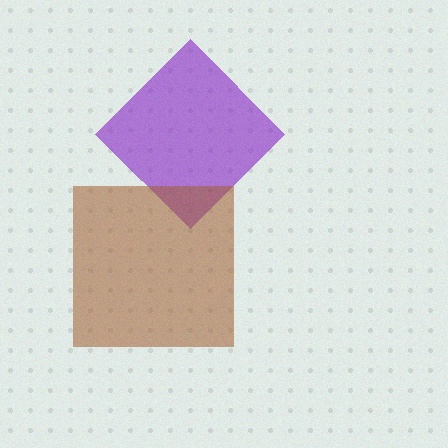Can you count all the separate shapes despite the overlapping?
Yes, there are 2 separate shapes.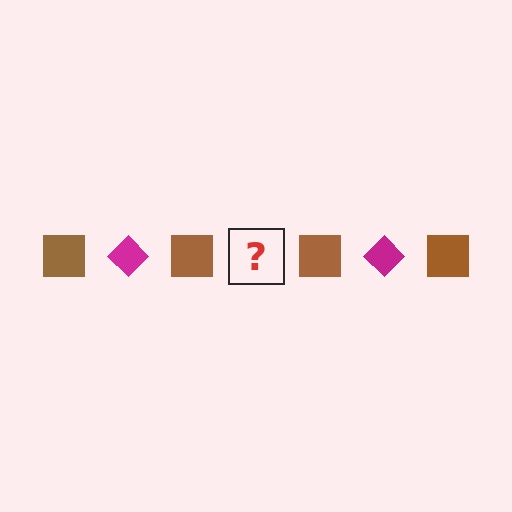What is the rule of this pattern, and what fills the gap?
The rule is that the pattern alternates between brown square and magenta diamond. The gap should be filled with a magenta diamond.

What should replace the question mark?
The question mark should be replaced with a magenta diamond.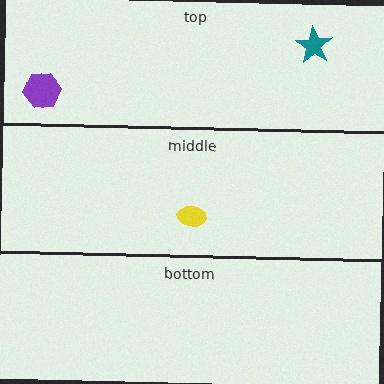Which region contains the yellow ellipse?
The middle region.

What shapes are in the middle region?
The yellow ellipse.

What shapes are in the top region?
The purple hexagon, the teal star.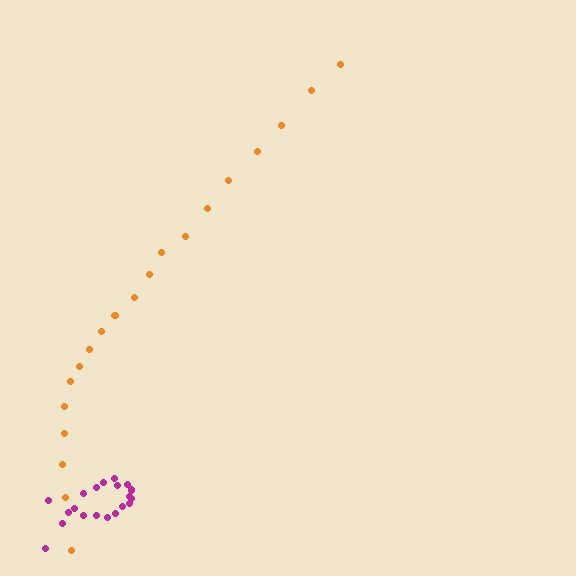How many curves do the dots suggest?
There are 2 distinct paths.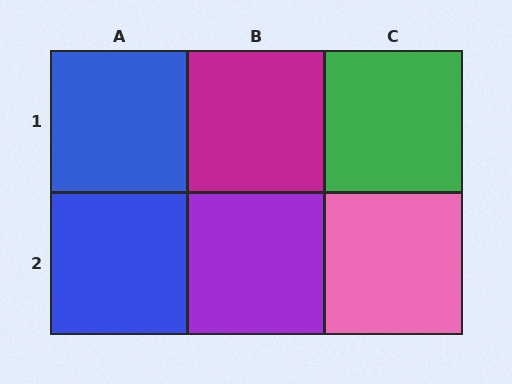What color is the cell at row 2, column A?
Blue.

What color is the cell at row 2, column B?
Purple.